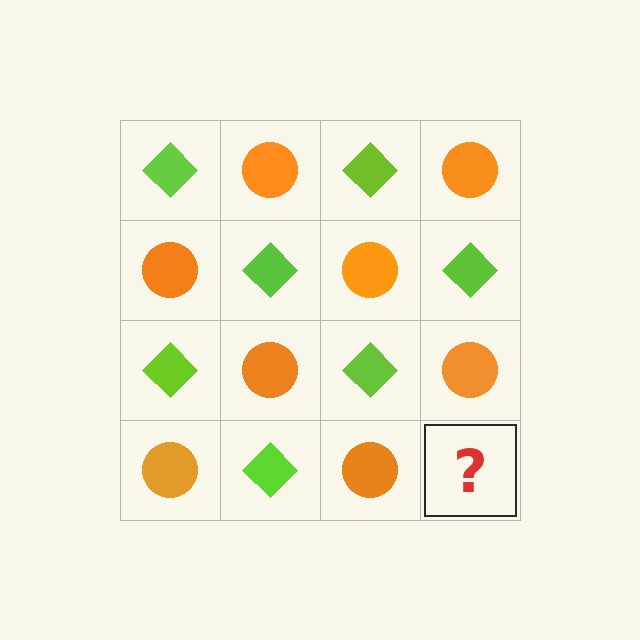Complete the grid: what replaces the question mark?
The question mark should be replaced with a lime diamond.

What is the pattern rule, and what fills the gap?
The rule is that it alternates lime diamond and orange circle in a checkerboard pattern. The gap should be filled with a lime diamond.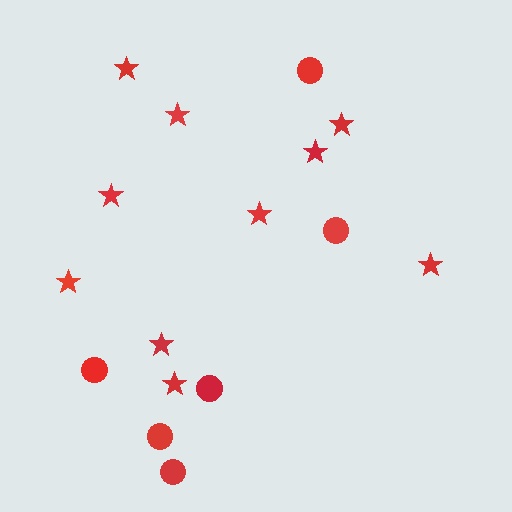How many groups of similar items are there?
There are 2 groups: one group of circles (6) and one group of stars (10).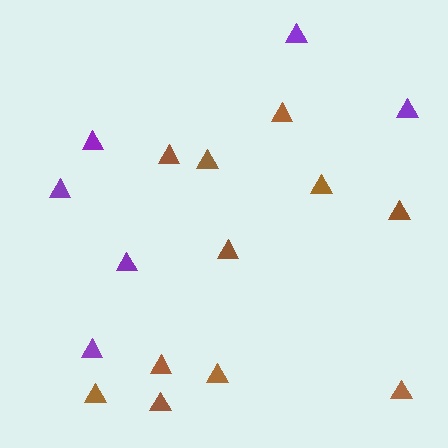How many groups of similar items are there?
There are 2 groups: one group of brown triangles (11) and one group of purple triangles (6).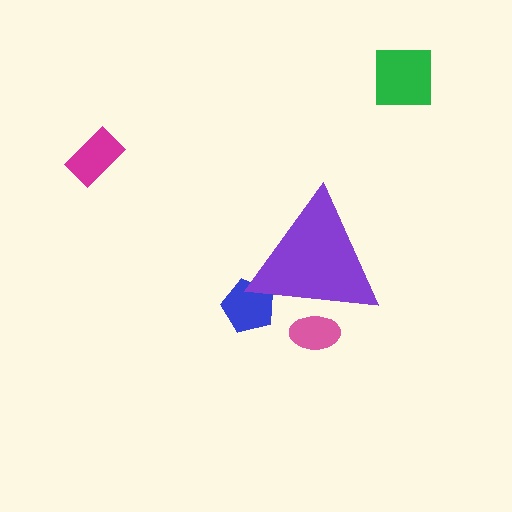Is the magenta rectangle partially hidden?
No, the magenta rectangle is fully visible.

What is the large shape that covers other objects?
A purple triangle.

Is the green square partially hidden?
No, the green square is fully visible.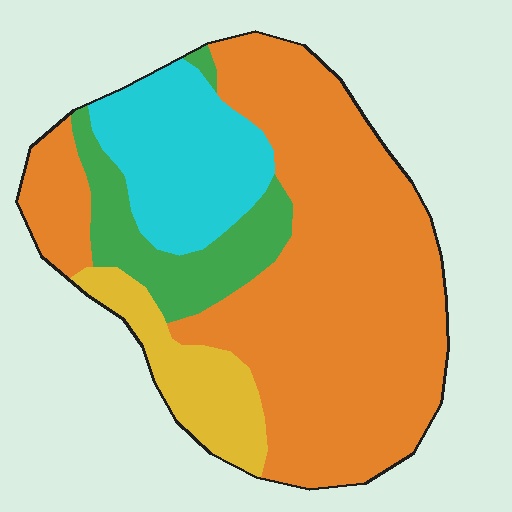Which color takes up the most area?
Orange, at roughly 60%.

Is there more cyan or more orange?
Orange.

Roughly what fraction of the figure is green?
Green covers about 10% of the figure.